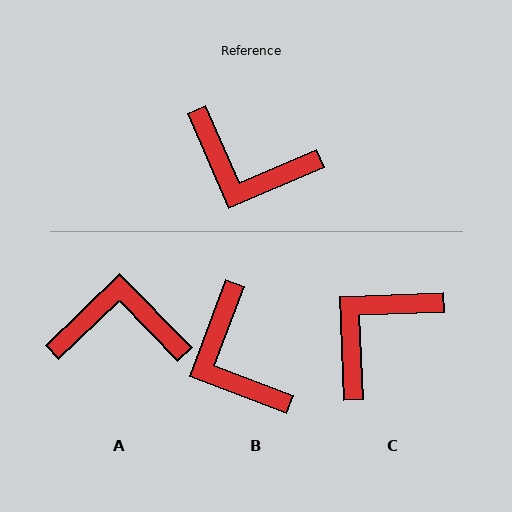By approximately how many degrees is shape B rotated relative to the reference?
Approximately 44 degrees clockwise.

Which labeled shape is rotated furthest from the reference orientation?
A, about 159 degrees away.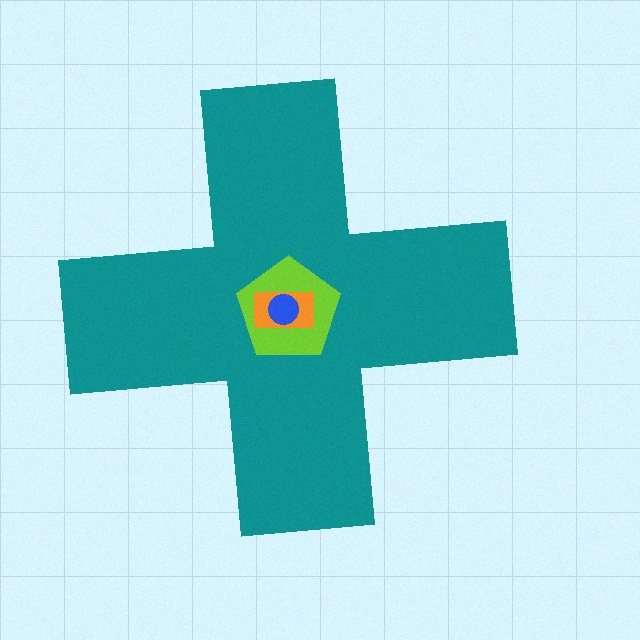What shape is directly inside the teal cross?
The lime pentagon.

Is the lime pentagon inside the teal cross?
Yes.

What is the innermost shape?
The blue circle.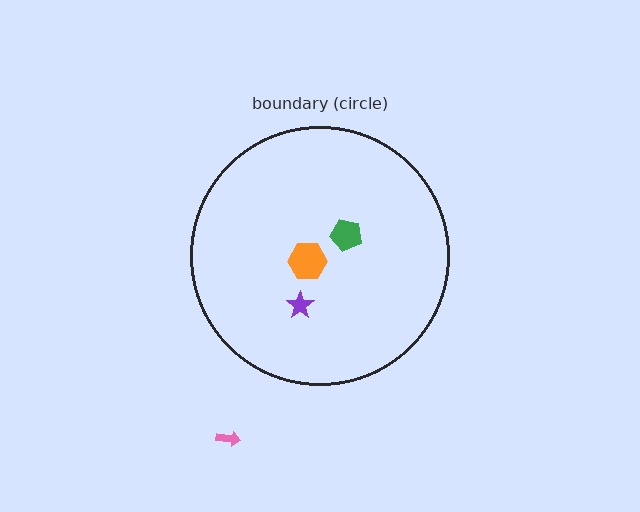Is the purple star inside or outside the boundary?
Inside.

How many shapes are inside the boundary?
3 inside, 1 outside.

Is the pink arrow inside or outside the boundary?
Outside.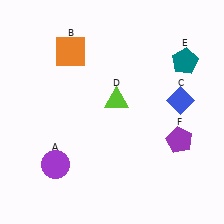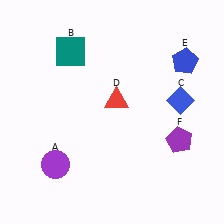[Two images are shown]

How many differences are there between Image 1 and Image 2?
There are 3 differences between the two images.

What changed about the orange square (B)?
In Image 1, B is orange. In Image 2, it changed to teal.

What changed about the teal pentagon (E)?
In Image 1, E is teal. In Image 2, it changed to blue.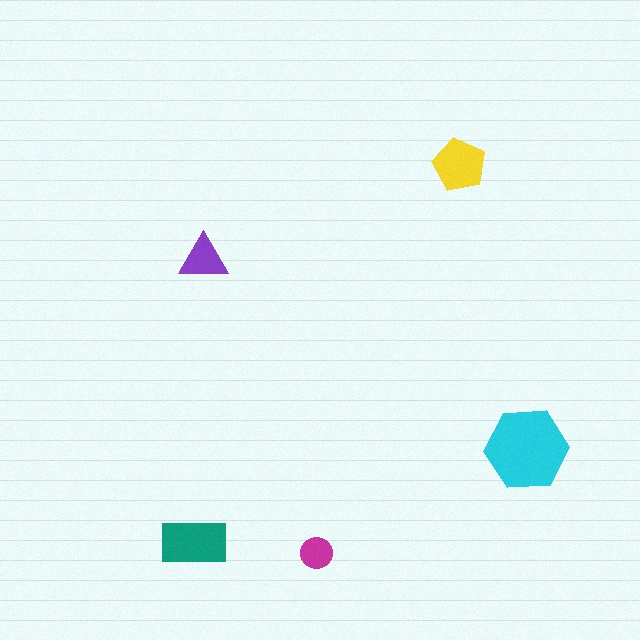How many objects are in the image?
There are 5 objects in the image.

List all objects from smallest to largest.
The magenta circle, the purple triangle, the yellow pentagon, the teal rectangle, the cyan hexagon.